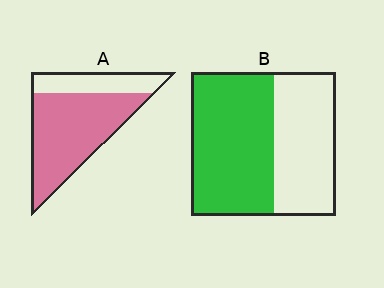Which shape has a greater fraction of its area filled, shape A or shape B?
Shape A.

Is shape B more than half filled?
Yes.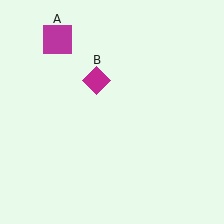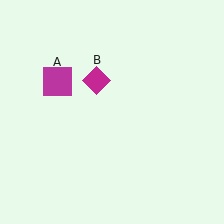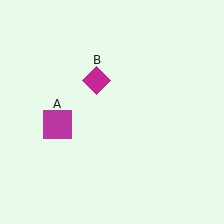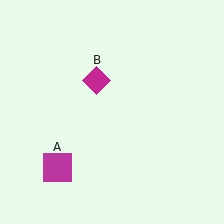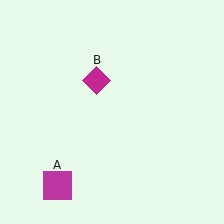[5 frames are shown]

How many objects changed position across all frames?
1 object changed position: magenta square (object A).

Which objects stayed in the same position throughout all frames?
Magenta diamond (object B) remained stationary.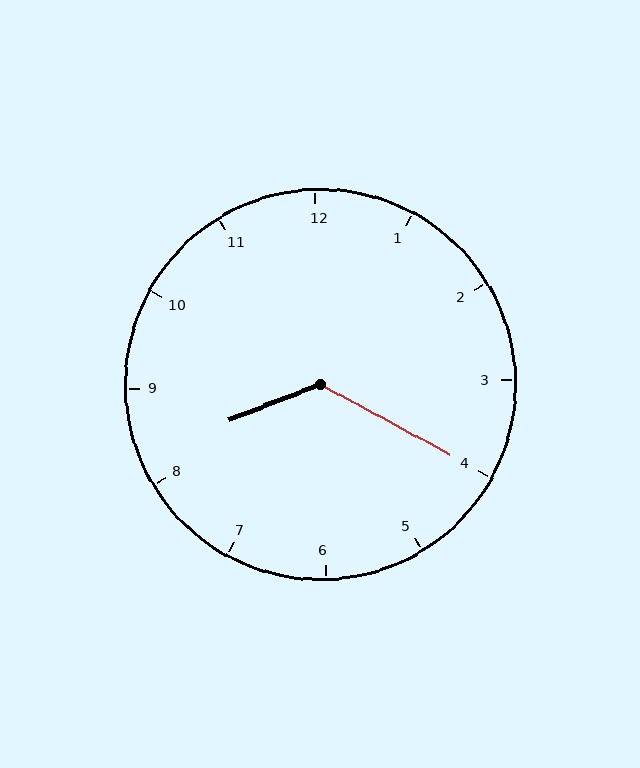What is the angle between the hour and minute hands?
Approximately 130 degrees.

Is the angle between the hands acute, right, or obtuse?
It is obtuse.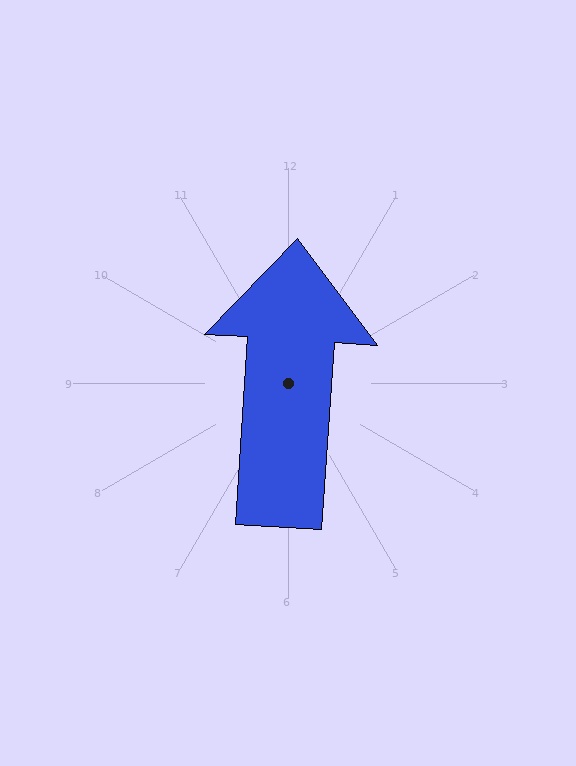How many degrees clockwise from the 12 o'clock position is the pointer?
Approximately 4 degrees.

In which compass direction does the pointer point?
North.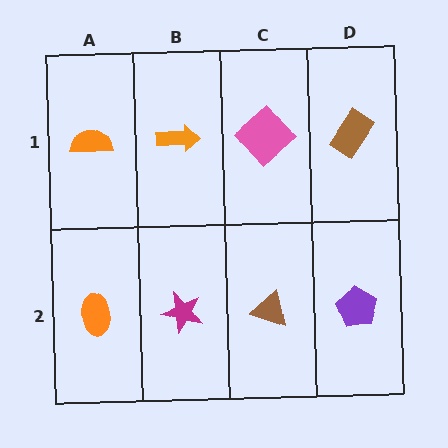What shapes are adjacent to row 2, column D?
A brown rectangle (row 1, column D), a brown triangle (row 2, column C).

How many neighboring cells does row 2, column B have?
3.